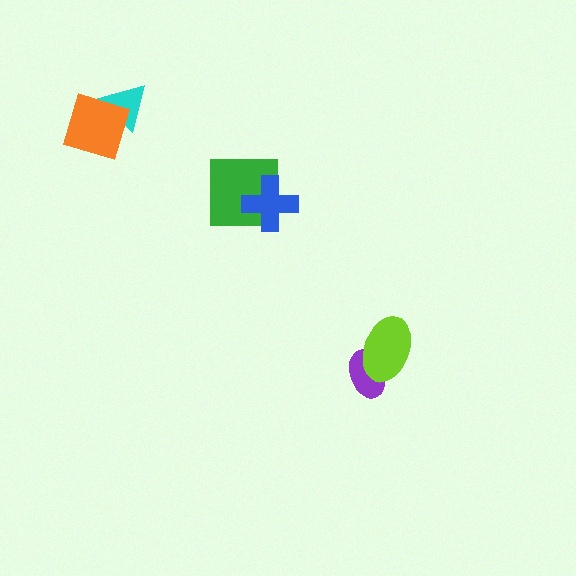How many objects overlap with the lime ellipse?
1 object overlaps with the lime ellipse.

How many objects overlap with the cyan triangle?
1 object overlaps with the cyan triangle.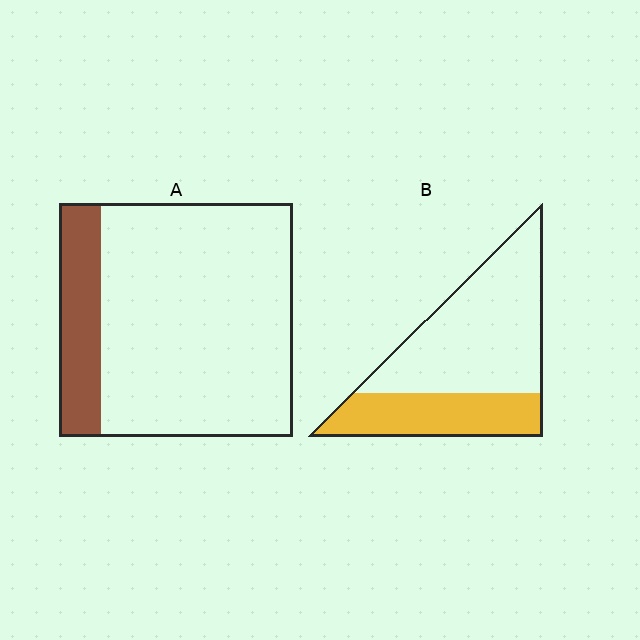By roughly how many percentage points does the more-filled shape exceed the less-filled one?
By roughly 15 percentage points (B over A).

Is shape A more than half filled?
No.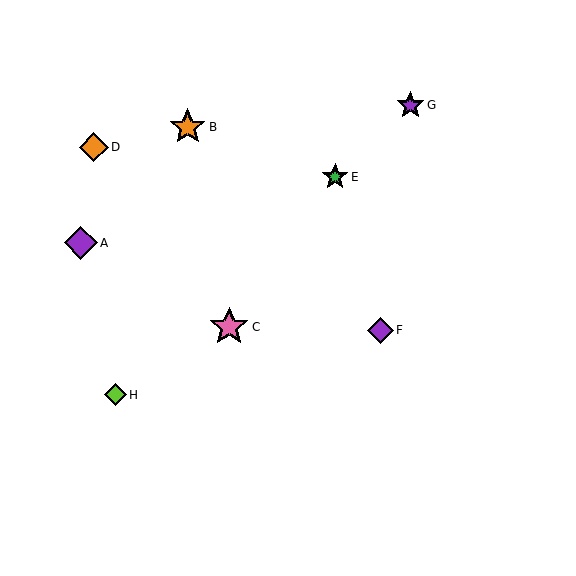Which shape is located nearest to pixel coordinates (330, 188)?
The green star (labeled E) at (335, 177) is nearest to that location.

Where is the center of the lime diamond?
The center of the lime diamond is at (115, 395).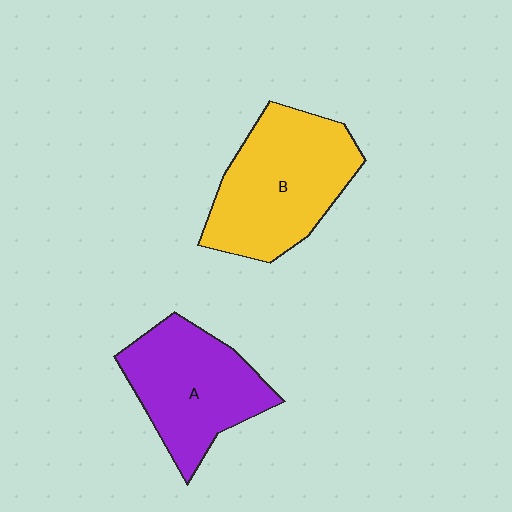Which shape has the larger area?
Shape B (yellow).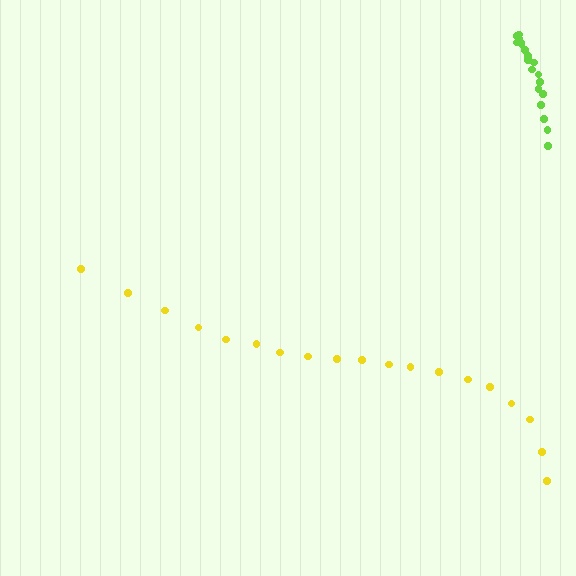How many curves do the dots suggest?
There are 2 distinct paths.